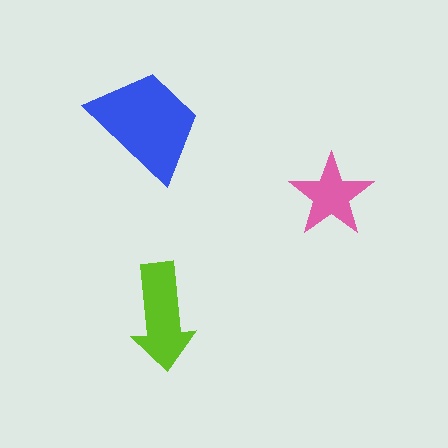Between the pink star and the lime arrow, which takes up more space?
The lime arrow.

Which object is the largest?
The blue trapezoid.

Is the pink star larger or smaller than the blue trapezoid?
Smaller.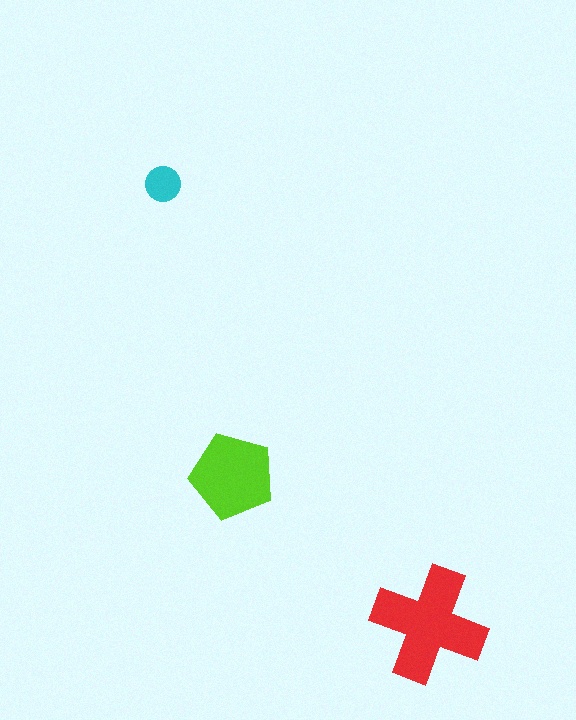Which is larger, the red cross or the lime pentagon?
The red cross.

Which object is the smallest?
The cyan circle.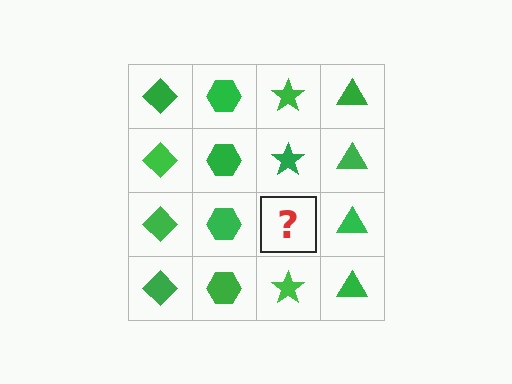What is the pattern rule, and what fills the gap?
The rule is that each column has a consistent shape. The gap should be filled with a green star.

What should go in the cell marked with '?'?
The missing cell should contain a green star.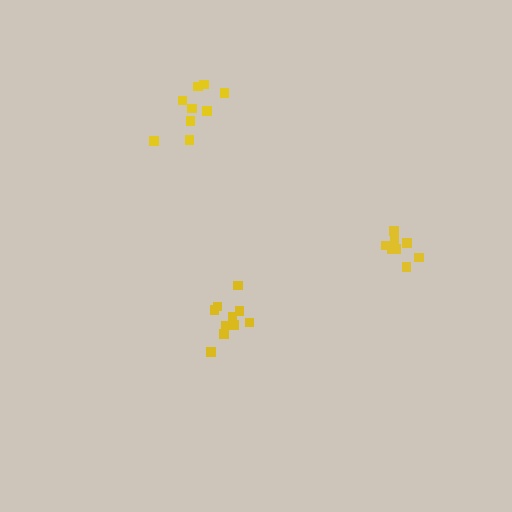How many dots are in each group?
Group 1: 10 dots, Group 2: 9 dots, Group 3: 9 dots (28 total).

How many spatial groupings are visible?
There are 3 spatial groupings.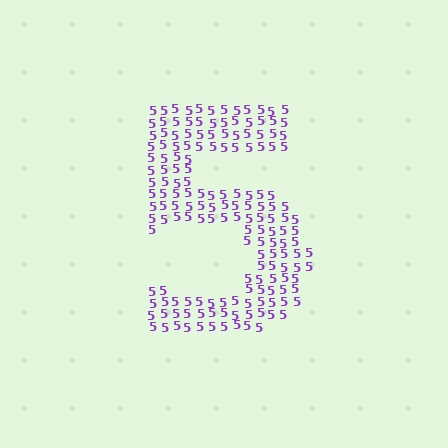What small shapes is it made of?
It is made of small digit 5's.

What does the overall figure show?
The overall figure shows the digit 5.